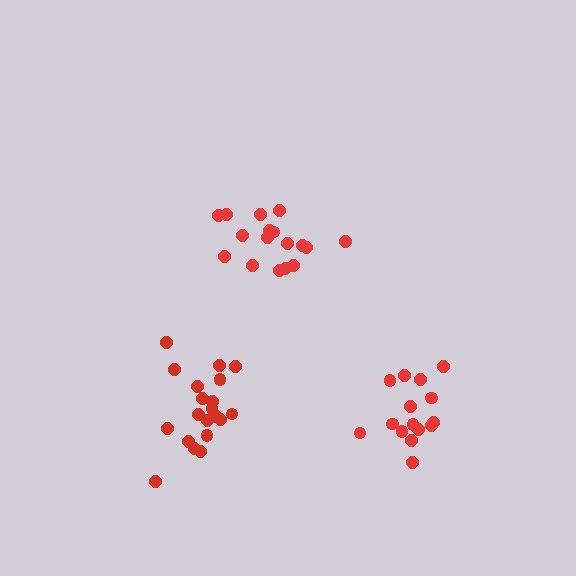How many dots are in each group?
Group 1: 17 dots, Group 2: 15 dots, Group 3: 20 dots (52 total).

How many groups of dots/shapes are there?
There are 3 groups.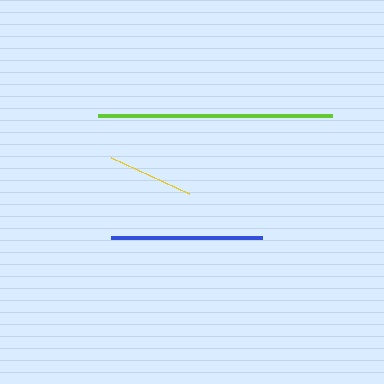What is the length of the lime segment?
The lime segment is approximately 234 pixels long.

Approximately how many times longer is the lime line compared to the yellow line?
The lime line is approximately 2.7 times the length of the yellow line.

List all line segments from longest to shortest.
From longest to shortest: lime, blue, yellow.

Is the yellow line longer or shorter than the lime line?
The lime line is longer than the yellow line.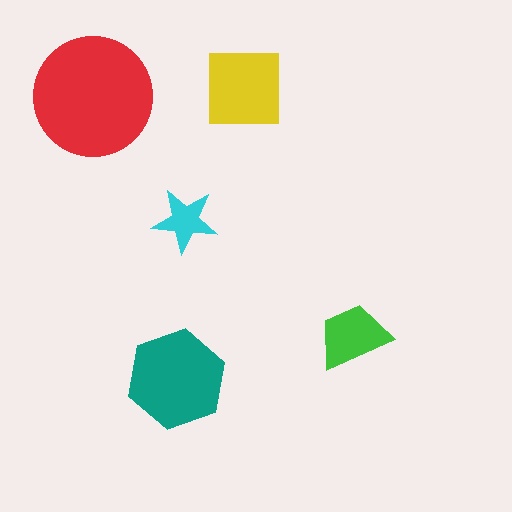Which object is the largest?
The red circle.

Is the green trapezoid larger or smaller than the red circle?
Smaller.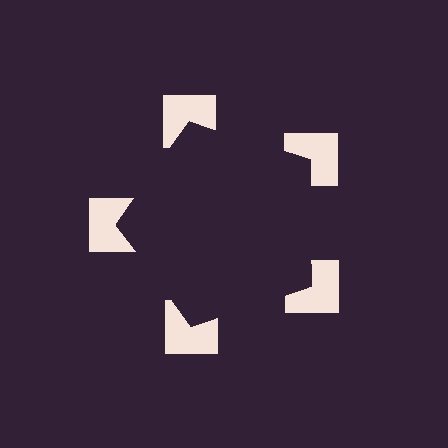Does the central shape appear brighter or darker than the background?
It typically appears slightly darker than the background, even though no actual brightness change is drawn.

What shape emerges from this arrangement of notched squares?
An illusory pentagon — its edges are inferred from the aligned wedge cuts in the notched squares, not physically drawn.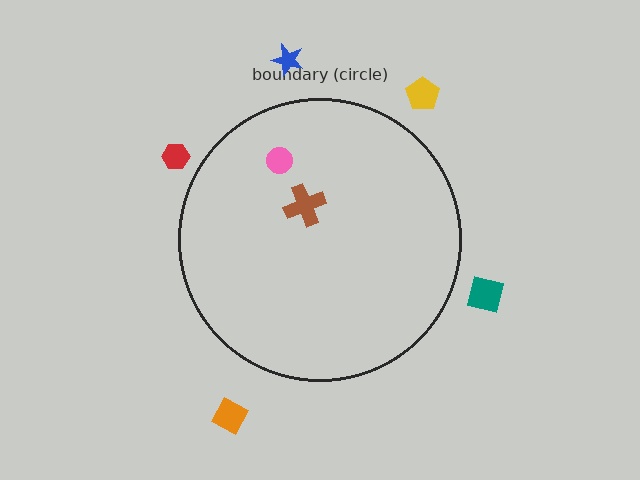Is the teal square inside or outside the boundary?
Outside.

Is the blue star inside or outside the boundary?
Outside.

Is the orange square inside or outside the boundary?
Outside.